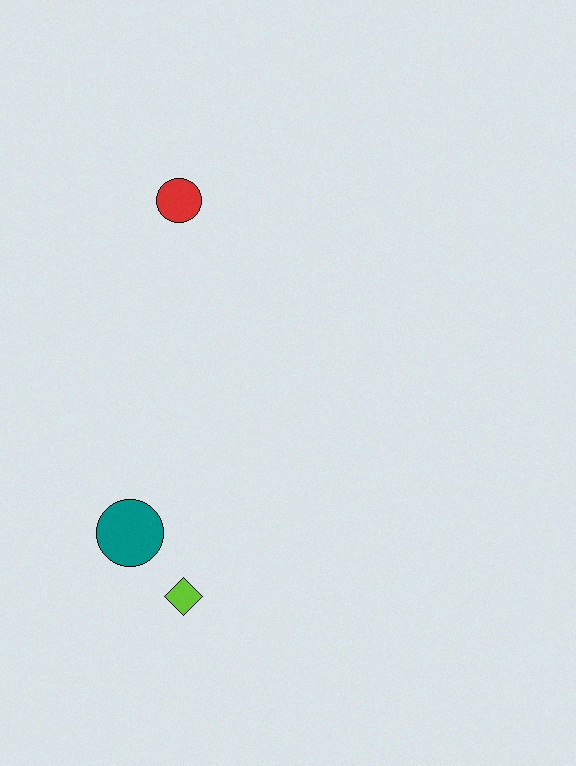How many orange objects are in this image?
There are no orange objects.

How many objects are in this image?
There are 3 objects.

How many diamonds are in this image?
There is 1 diamond.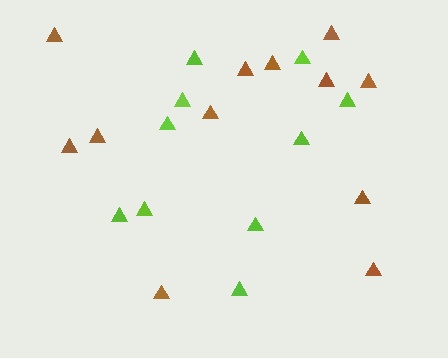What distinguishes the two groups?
There are 2 groups: one group of brown triangles (12) and one group of lime triangles (10).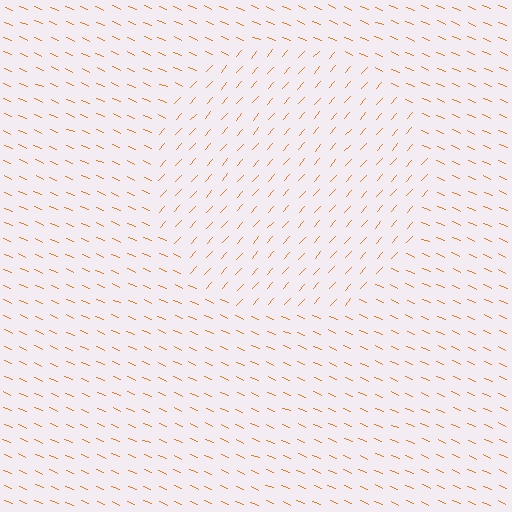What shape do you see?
I see a circle.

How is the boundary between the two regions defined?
The boundary is defined purely by a change in line orientation (approximately 72 degrees difference). All lines are the same color and thickness.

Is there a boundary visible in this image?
Yes, there is a texture boundary formed by a change in line orientation.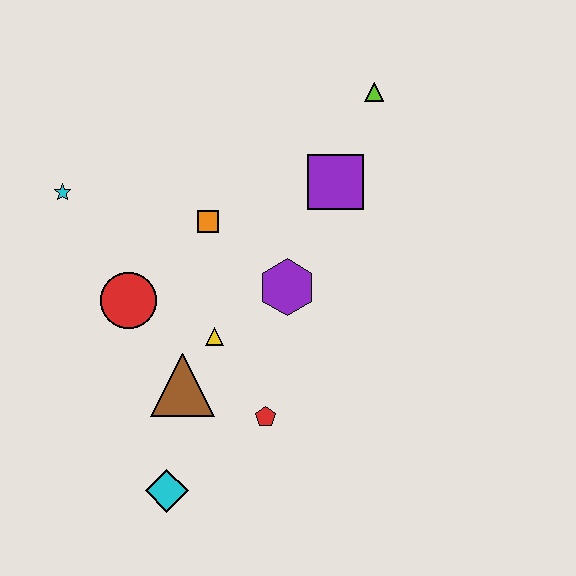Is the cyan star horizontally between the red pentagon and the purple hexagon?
No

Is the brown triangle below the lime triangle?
Yes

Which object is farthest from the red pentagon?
The lime triangle is farthest from the red pentagon.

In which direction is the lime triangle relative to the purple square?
The lime triangle is above the purple square.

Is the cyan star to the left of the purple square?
Yes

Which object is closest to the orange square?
The purple hexagon is closest to the orange square.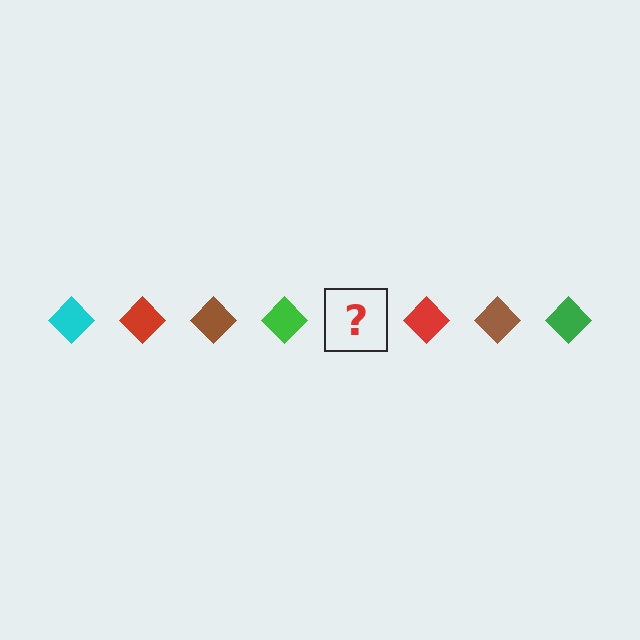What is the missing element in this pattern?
The missing element is a cyan diamond.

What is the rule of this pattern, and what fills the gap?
The rule is that the pattern cycles through cyan, red, brown, green diamonds. The gap should be filled with a cyan diamond.